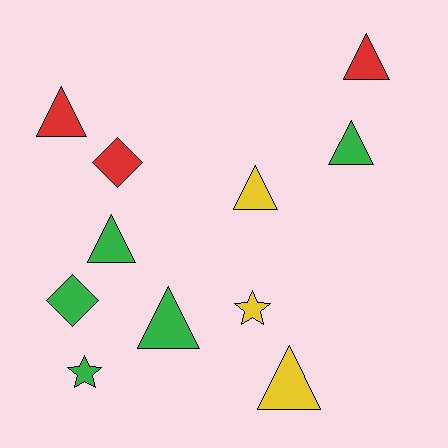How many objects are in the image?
There are 11 objects.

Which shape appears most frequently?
Triangle, with 7 objects.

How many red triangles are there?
There are 2 red triangles.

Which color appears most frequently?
Green, with 5 objects.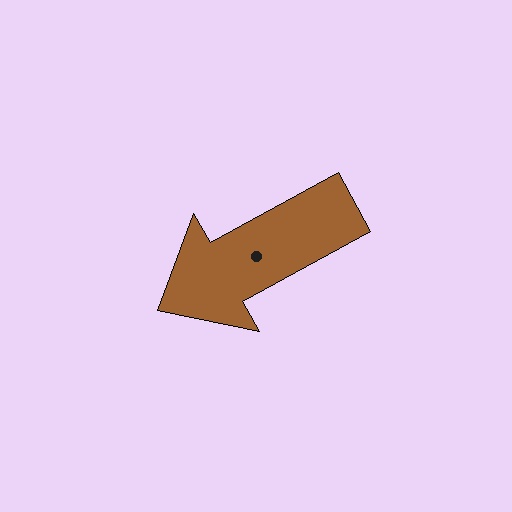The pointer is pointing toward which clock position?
Roughly 8 o'clock.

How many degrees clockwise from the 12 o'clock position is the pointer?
Approximately 241 degrees.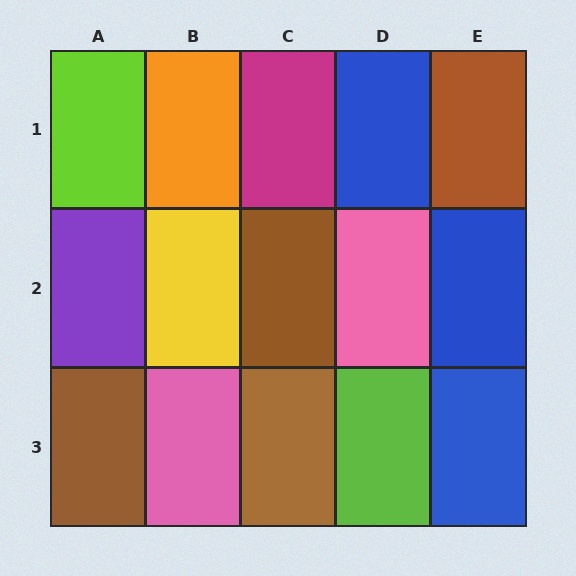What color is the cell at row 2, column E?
Blue.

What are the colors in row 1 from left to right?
Lime, orange, magenta, blue, brown.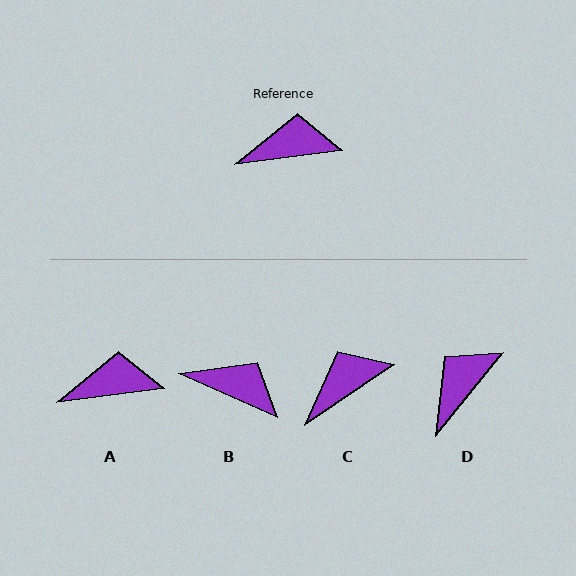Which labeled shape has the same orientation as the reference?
A.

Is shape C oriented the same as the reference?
No, it is off by about 27 degrees.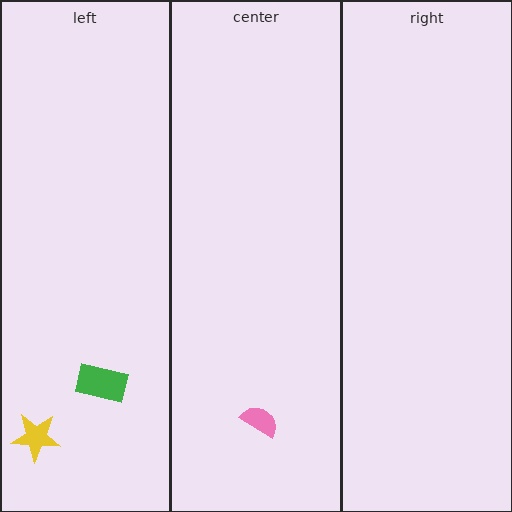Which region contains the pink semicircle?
The center region.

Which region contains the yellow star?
The left region.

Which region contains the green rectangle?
The left region.